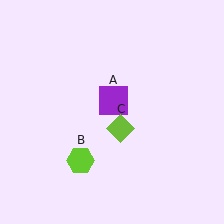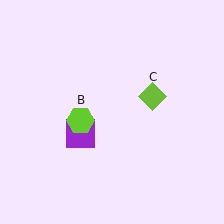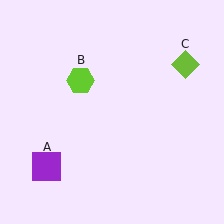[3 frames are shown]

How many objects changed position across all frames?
3 objects changed position: purple square (object A), lime hexagon (object B), lime diamond (object C).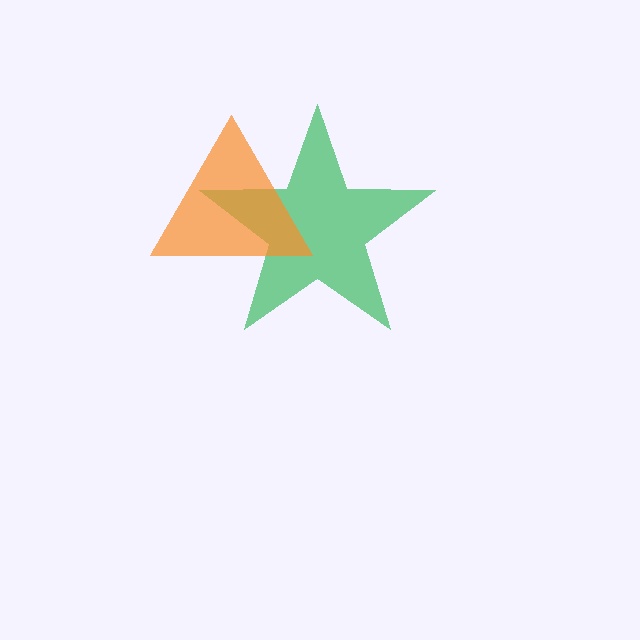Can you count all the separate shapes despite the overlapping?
Yes, there are 2 separate shapes.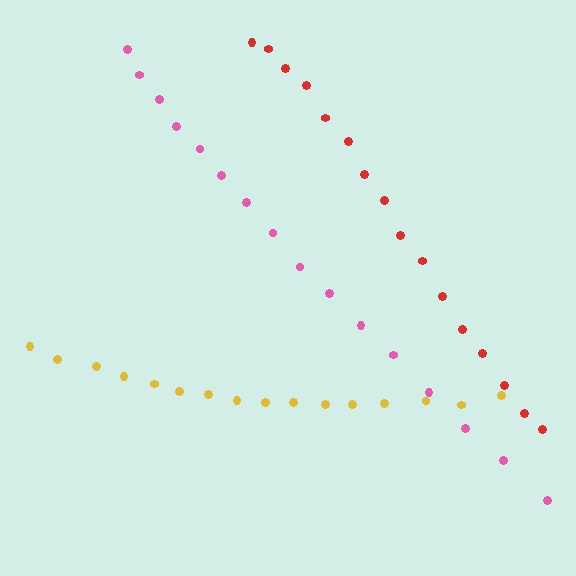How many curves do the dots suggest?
There are 3 distinct paths.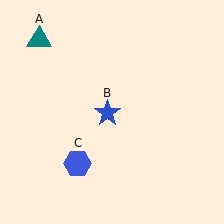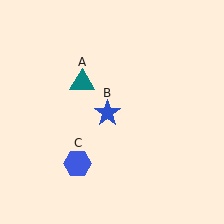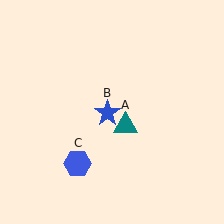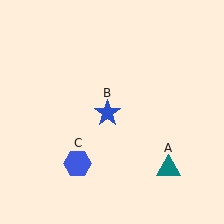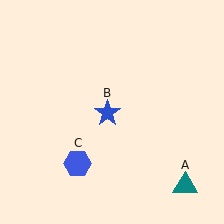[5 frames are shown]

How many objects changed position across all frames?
1 object changed position: teal triangle (object A).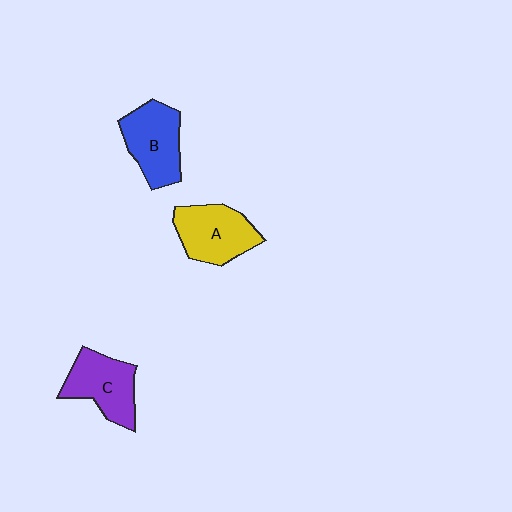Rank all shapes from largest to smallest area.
From largest to smallest: A (yellow), B (blue), C (purple).